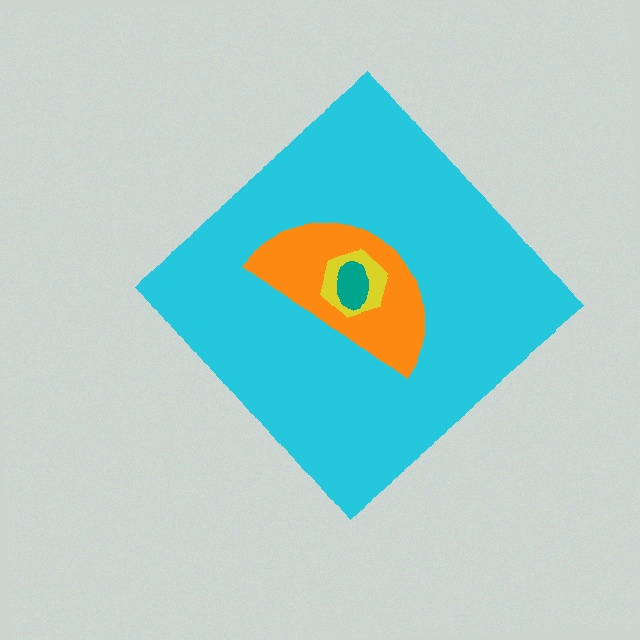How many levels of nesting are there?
4.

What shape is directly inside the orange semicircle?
The yellow hexagon.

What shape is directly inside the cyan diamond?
The orange semicircle.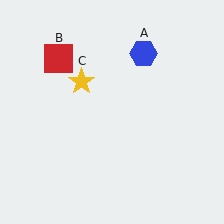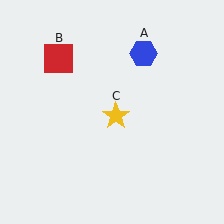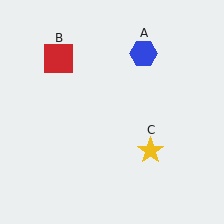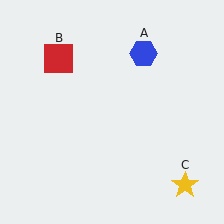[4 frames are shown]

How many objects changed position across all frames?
1 object changed position: yellow star (object C).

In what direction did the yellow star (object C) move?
The yellow star (object C) moved down and to the right.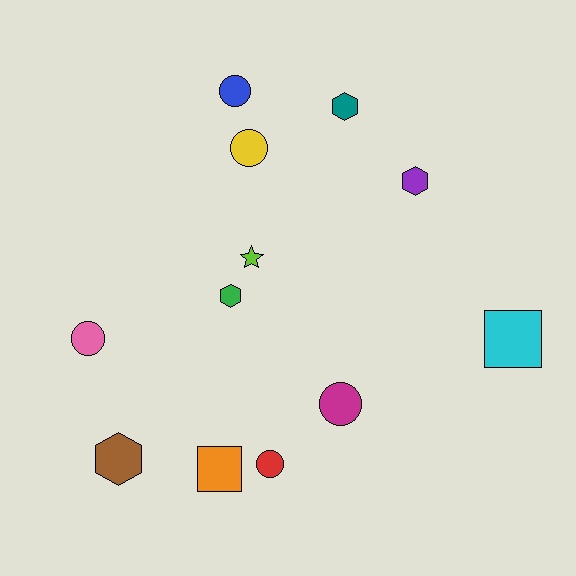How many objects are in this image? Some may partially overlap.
There are 12 objects.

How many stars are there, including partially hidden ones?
There is 1 star.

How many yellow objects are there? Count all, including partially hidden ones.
There is 1 yellow object.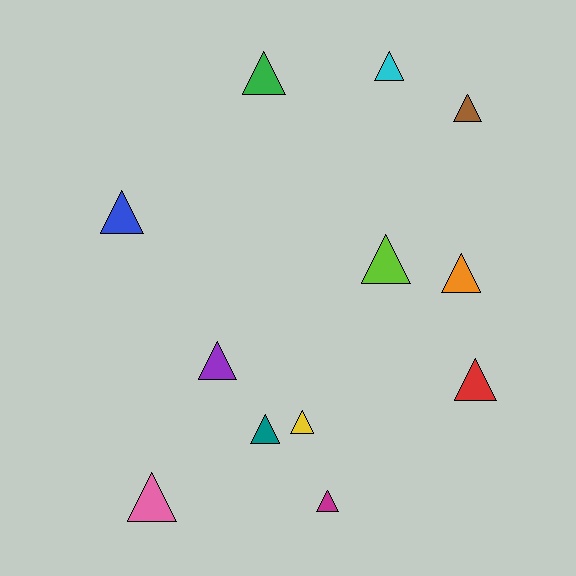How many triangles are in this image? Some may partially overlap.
There are 12 triangles.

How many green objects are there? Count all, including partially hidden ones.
There is 1 green object.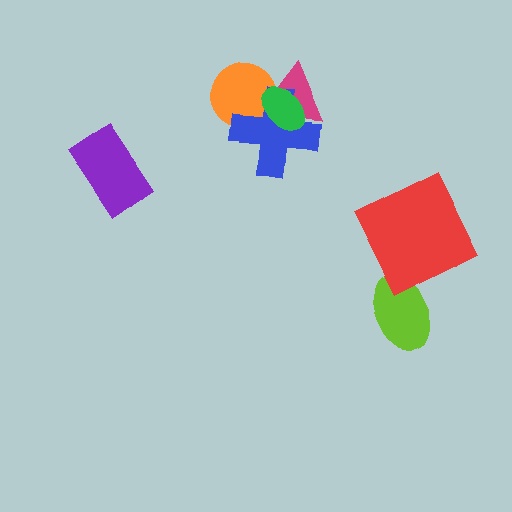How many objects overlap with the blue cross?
3 objects overlap with the blue cross.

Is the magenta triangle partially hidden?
Yes, it is partially covered by another shape.